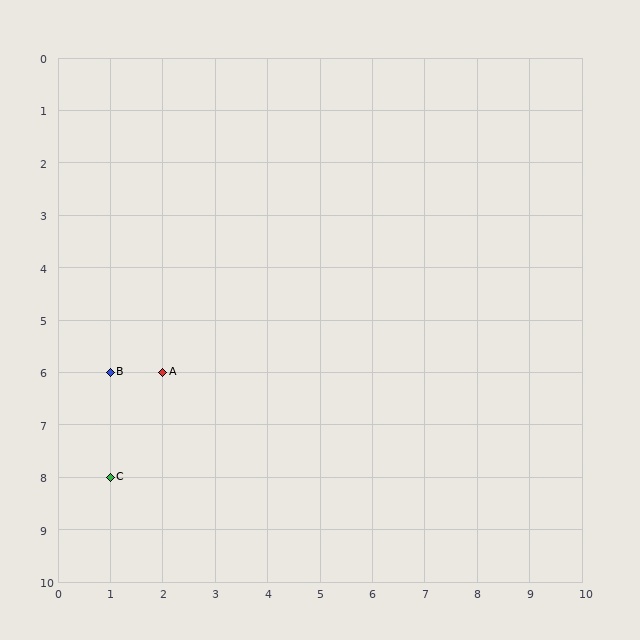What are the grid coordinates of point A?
Point A is at grid coordinates (2, 6).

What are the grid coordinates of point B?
Point B is at grid coordinates (1, 6).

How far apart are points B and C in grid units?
Points B and C are 2 rows apart.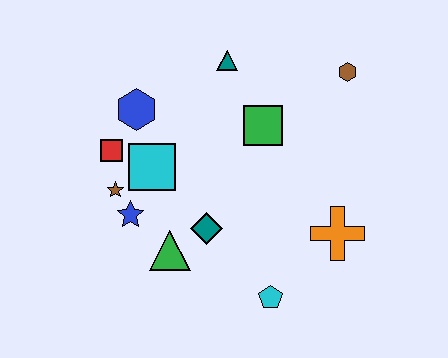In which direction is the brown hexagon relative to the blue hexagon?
The brown hexagon is to the right of the blue hexagon.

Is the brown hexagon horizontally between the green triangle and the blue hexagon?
No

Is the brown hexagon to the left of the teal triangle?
No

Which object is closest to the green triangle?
The teal diamond is closest to the green triangle.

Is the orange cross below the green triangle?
No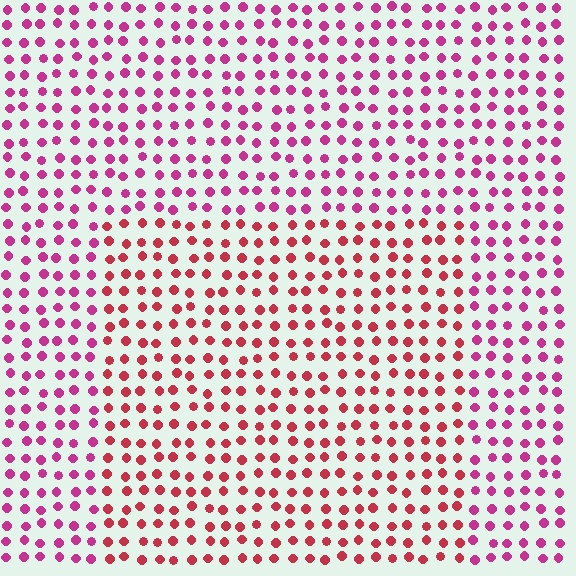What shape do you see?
I see a rectangle.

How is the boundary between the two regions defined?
The boundary is defined purely by a slight shift in hue (about 31 degrees). Spacing, size, and orientation are identical on both sides.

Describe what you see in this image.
The image is filled with small magenta elements in a uniform arrangement. A rectangle-shaped region is visible where the elements are tinted to a slightly different hue, forming a subtle color boundary.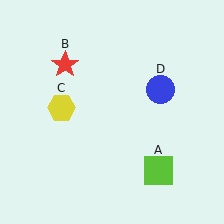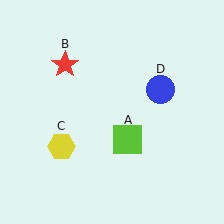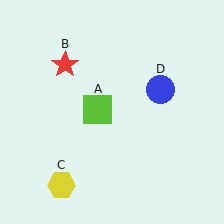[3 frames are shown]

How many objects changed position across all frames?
2 objects changed position: lime square (object A), yellow hexagon (object C).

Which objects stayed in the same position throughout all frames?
Red star (object B) and blue circle (object D) remained stationary.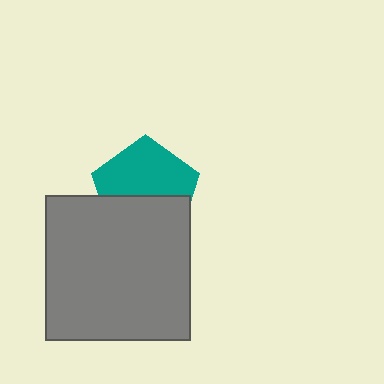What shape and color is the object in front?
The object in front is a gray square.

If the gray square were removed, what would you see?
You would see the complete teal pentagon.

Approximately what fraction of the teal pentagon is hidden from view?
Roughly 44% of the teal pentagon is hidden behind the gray square.